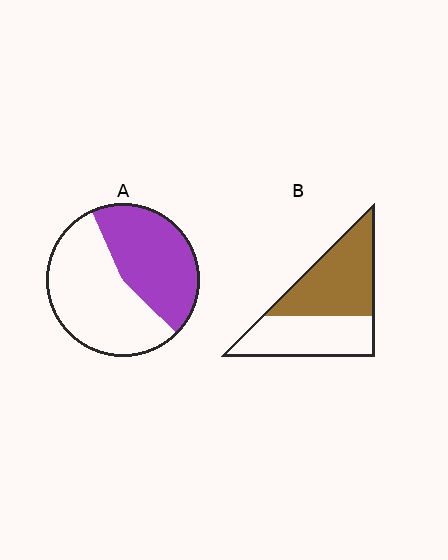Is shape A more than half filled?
No.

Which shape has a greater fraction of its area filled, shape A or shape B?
Shape B.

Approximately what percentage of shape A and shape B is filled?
A is approximately 45% and B is approximately 55%.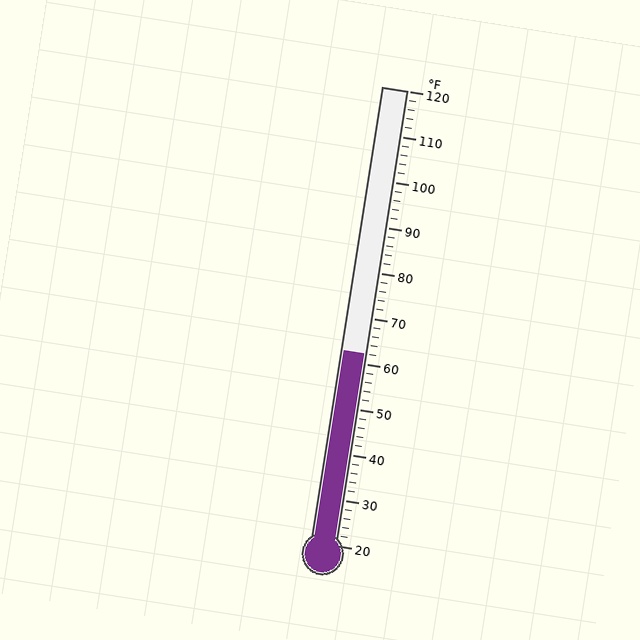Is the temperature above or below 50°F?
The temperature is above 50°F.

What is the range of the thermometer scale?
The thermometer scale ranges from 20°F to 120°F.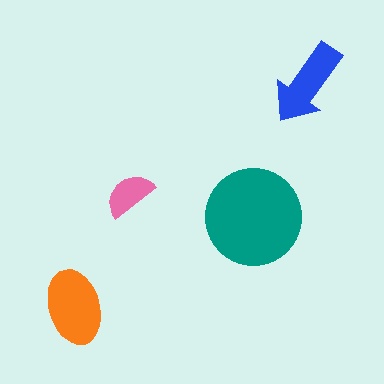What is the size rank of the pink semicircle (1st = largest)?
4th.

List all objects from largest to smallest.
The teal circle, the orange ellipse, the blue arrow, the pink semicircle.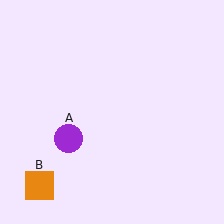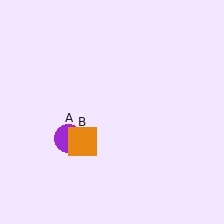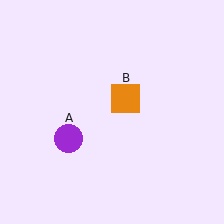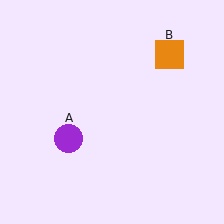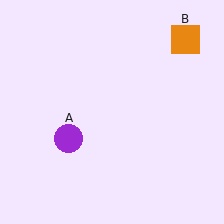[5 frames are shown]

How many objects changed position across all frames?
1 object changed position: orange square (object B).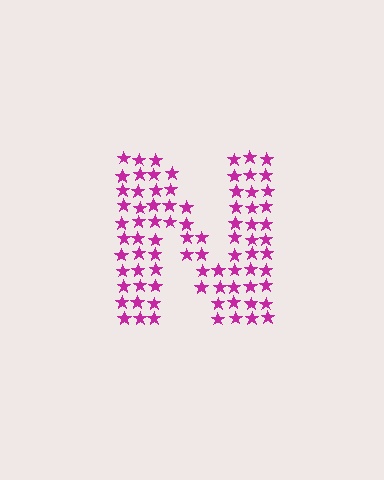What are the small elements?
The small elements are stars.